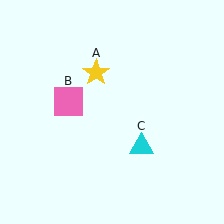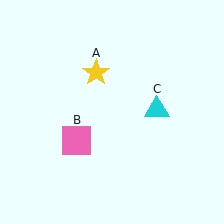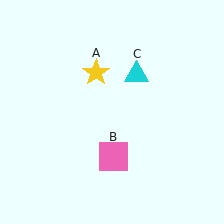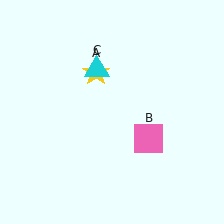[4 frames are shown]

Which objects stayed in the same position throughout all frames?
Yellow star (object A) remained stationary.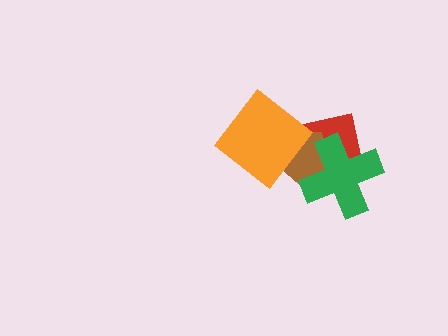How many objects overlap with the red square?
3 objects overlap with the red square.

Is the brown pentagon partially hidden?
Yes, it is partially covered by another shape.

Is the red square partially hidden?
Yes, it is partially covered by another shape.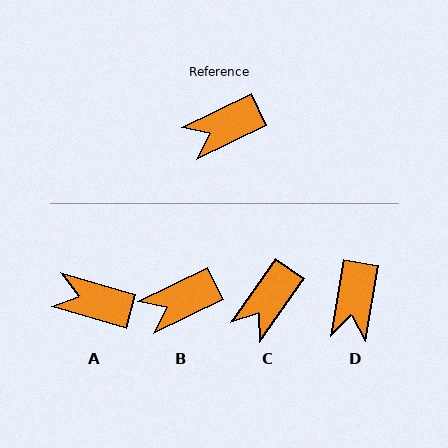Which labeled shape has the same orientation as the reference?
B.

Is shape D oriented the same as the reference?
No, it is off by about 55 degrees.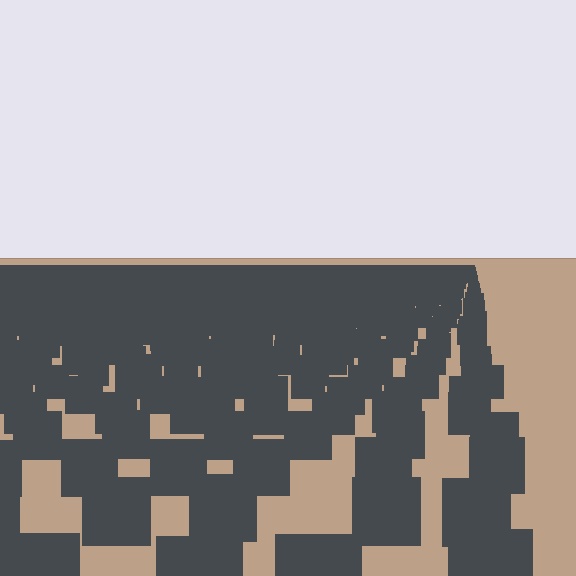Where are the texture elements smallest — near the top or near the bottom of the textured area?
Near the top.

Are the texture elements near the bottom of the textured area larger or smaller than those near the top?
Larger. Near the bottom, elements are closer to the viewer and appear at a bigger on-screen size.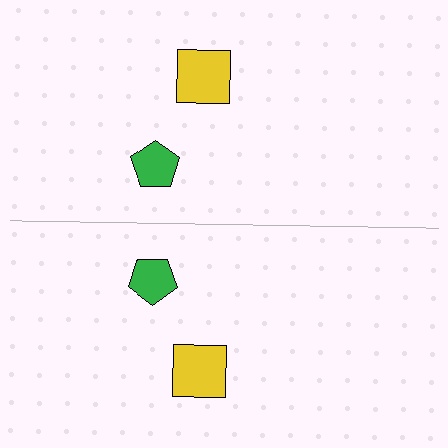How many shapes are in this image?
There are 4 shapes in this image.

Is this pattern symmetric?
Yes, this pattern has bilateral (reflection) symmetry.